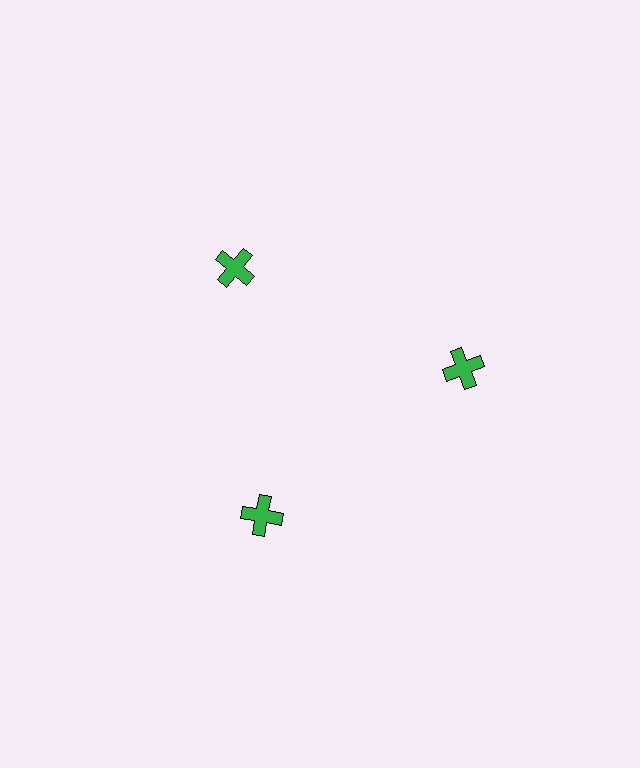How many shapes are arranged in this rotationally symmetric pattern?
There are 3 shapes, arranged in 3 groups of 1.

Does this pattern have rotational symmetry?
Yes, this pattern has 3-fold rotational symmetry. It looks the same after rotating 120 degrees around the center.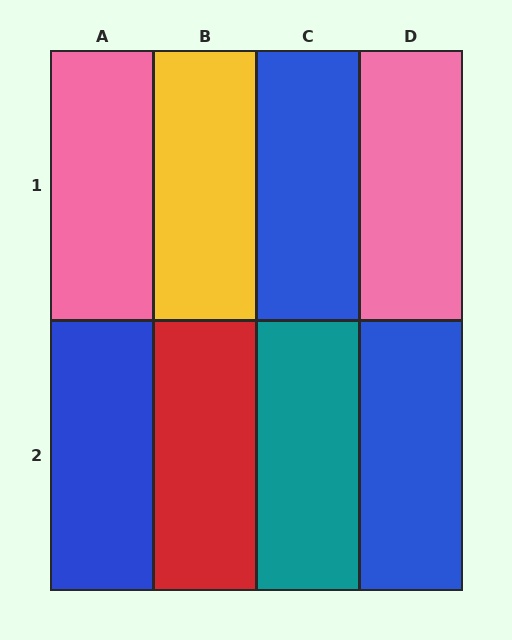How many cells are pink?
2 cells are pink.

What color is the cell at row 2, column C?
Teal.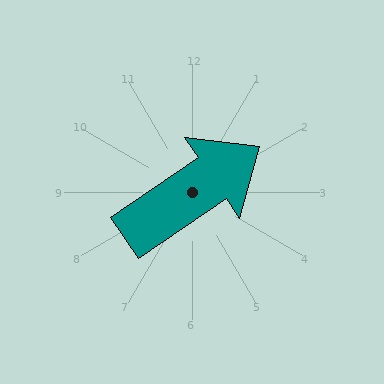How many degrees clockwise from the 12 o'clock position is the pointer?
Approximately 56 degrees.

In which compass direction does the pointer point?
Northeast.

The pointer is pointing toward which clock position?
Roughly 2 o'clock.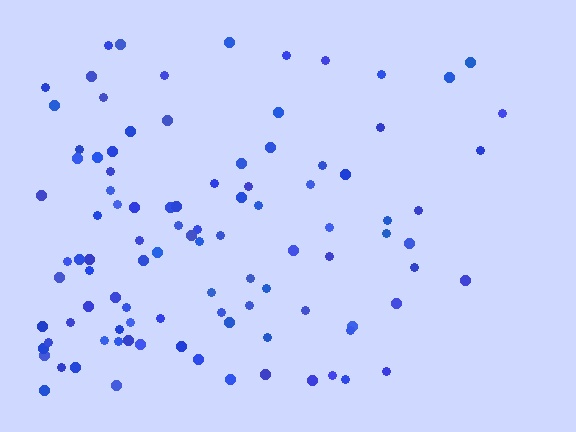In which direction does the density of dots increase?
From right to left, with the left side densest.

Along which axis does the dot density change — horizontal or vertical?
Horizontal.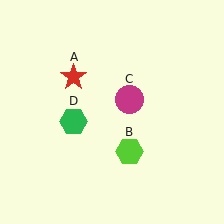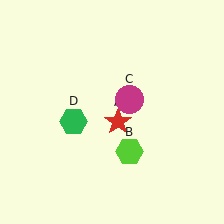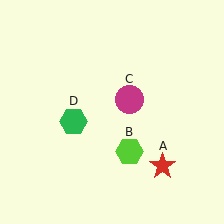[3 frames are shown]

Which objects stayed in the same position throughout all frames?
Lime hexagon (object B) and magenta circle (object C) and green hexagon (object D) remained stationary.